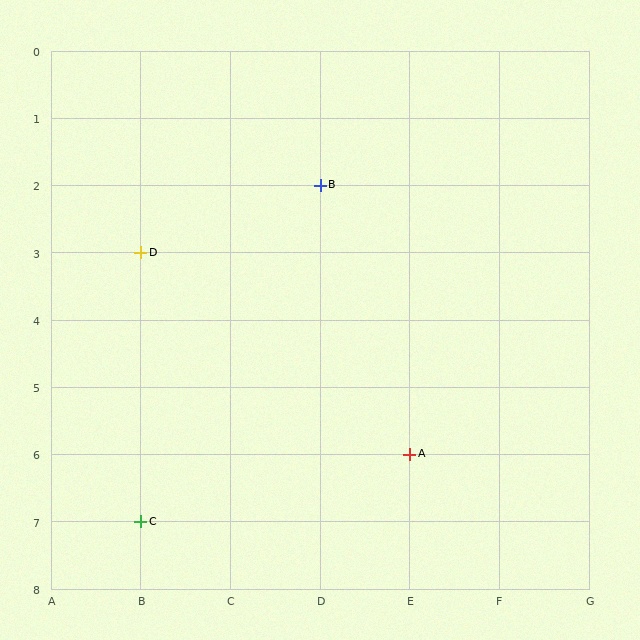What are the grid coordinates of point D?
Point D is at grid coordinates (B, 3).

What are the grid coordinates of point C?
Point C is at grid coordinates (B, 7).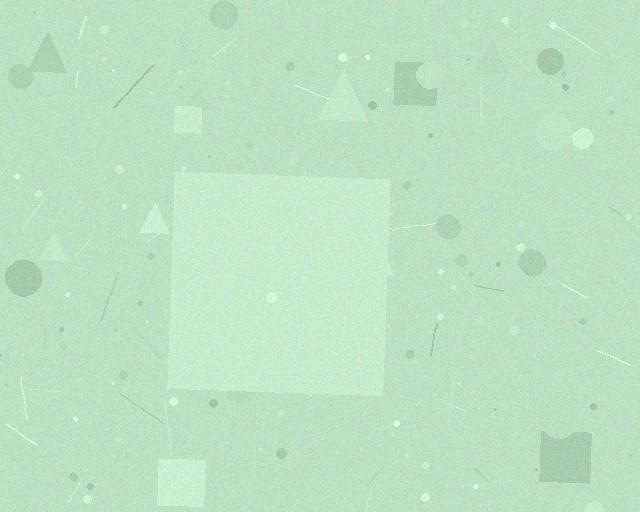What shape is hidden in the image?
A square is hidden in the image.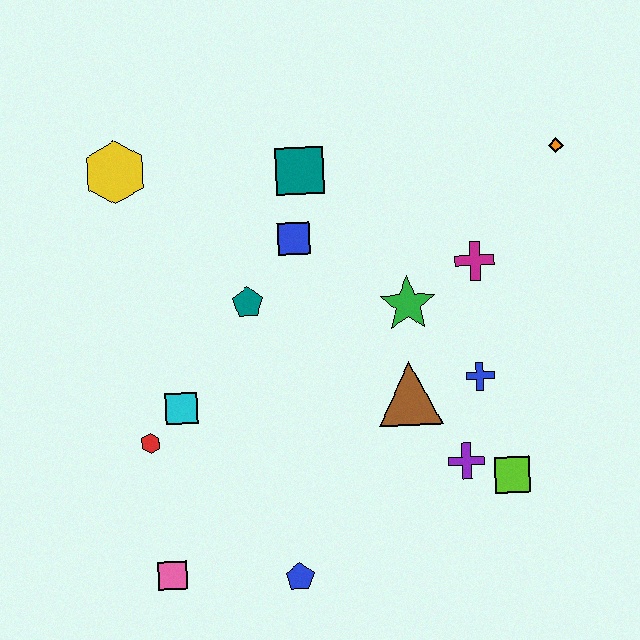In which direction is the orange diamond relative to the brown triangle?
The orange diamond is above the brown triangle.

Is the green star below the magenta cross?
Yes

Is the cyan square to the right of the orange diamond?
No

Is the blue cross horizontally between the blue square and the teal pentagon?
No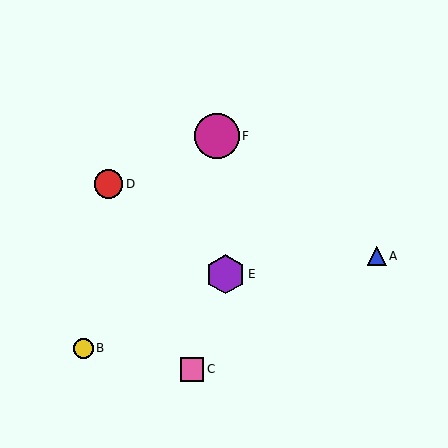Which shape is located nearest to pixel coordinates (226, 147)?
The magenta circle (labeled F) at (217, 136) is nearest to that location.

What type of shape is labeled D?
Shape D is a red circle.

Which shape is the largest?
The magenta circle (labeled F) is the largest.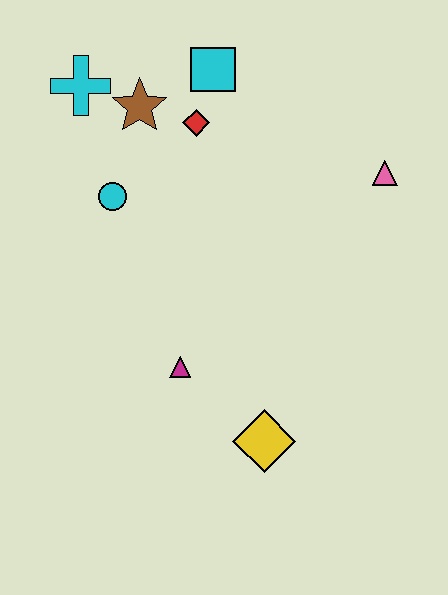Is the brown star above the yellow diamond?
Yes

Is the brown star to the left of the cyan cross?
No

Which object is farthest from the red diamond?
The yellow diamond is farthest from the red diamond.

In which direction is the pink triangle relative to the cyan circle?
The pink triangle is to the right of the cyan circle.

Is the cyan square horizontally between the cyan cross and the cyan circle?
No